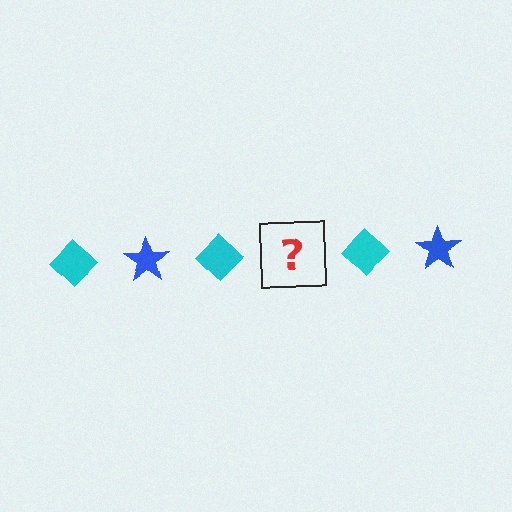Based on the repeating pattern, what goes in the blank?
The blank should be a blue star.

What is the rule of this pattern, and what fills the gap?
The rule is that the pattern alternates between cyan diamond and blue star. The gap should be filled with a blue star.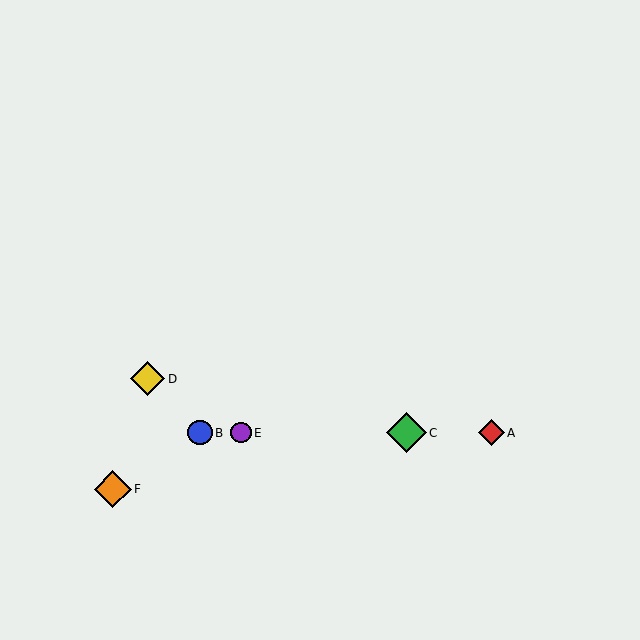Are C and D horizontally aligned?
No, C is at y≈433 and D is at y≈379.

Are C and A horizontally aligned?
Yes, both are at y≈433.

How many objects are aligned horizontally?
4 objects (A, B, C, E) are aligned horizontally.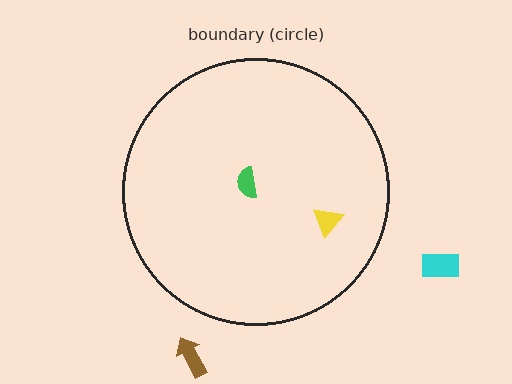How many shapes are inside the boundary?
2 inside, 2 outside.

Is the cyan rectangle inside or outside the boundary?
Outside.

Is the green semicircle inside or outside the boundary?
Inside.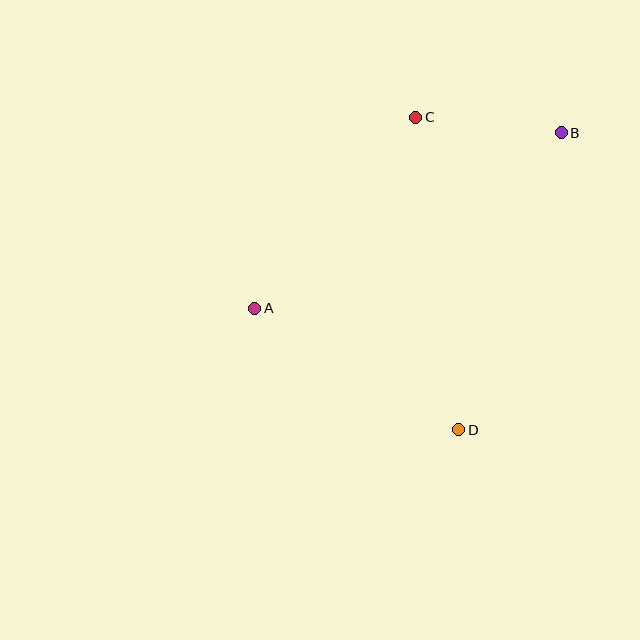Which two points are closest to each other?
Points B and C are closest to each other.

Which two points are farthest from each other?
Points A and B are farthest from each other.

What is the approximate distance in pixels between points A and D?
The distance between A and D is approximately 237 pixels.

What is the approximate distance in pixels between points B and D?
The distance between B and D is approximately 315 pixels.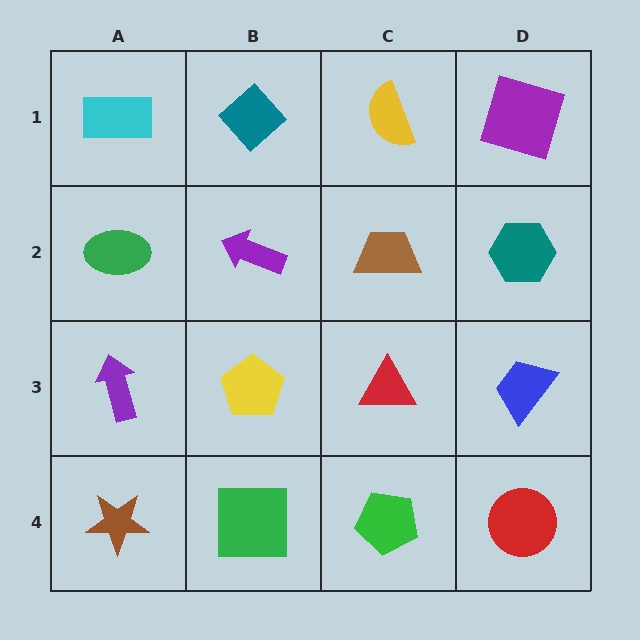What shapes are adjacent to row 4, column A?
A purple arrow (row 3, column A), a green square (row 4, column B).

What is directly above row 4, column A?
A purple arrow.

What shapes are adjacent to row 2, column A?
A cyan rectangle (row 1, column A), a purple arrow (row 3, column A), a purple arrow (row 2, column B).